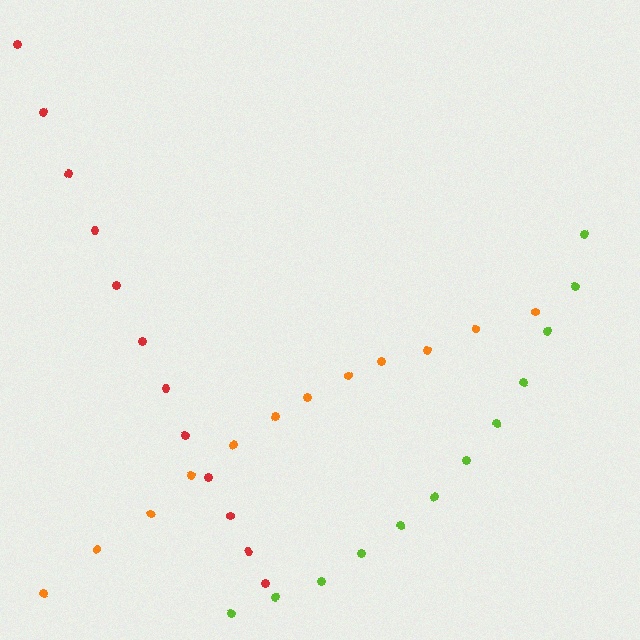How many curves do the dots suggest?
There are 3 distinct paths.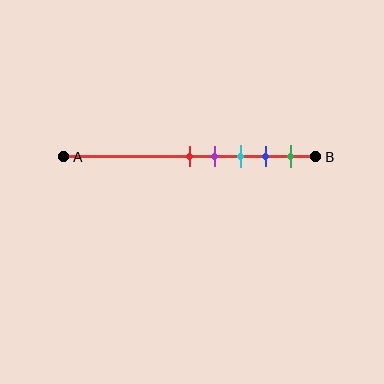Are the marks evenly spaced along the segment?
Yes, the marks are approximately evenly spaced.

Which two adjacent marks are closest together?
The red and purple marks are the closest adjacent pair.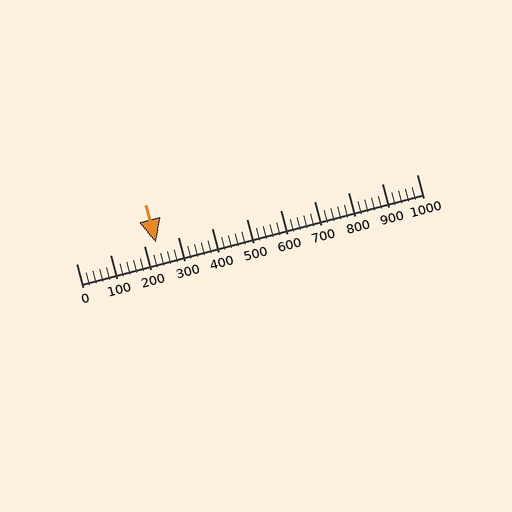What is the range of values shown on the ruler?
The ruler shows values from 0 to 1000.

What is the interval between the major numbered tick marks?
The major tick marks are spaced 100 units apart.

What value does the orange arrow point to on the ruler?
The orange arrow points to approximately 235.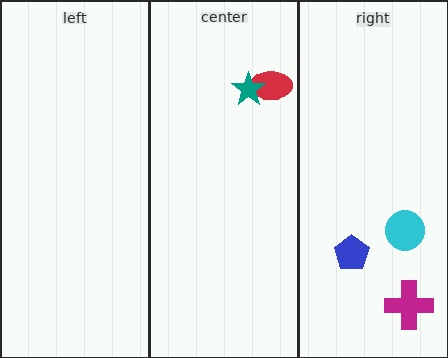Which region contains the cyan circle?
The right region.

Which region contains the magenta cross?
The right region.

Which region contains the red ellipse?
The center region.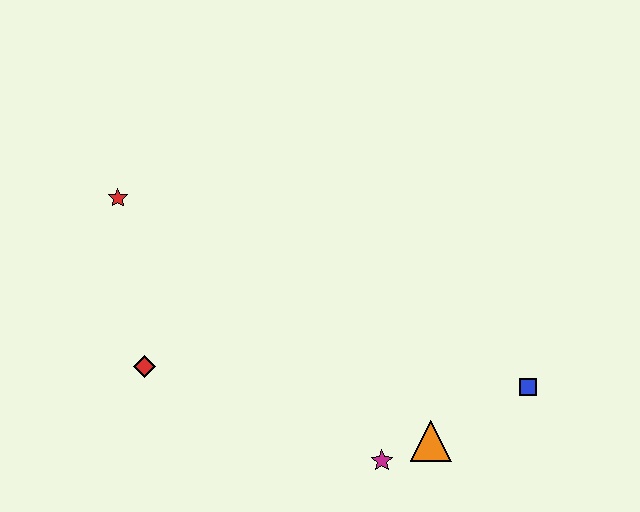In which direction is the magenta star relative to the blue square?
The magenta star is to the left of the blue square.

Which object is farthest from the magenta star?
The red star is farthest from the magenta star.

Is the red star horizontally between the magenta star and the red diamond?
No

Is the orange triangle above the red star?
No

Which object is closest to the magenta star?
The orange triangle is closest to the magenta star.